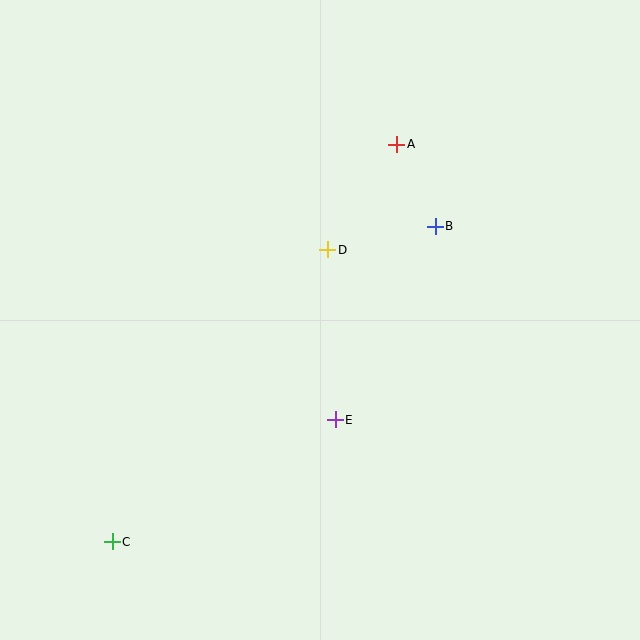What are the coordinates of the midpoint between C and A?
The midpoint between C and A is at (254, 343).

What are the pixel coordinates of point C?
Point C is at (112, 542).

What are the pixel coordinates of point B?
Point B is at (435, 226).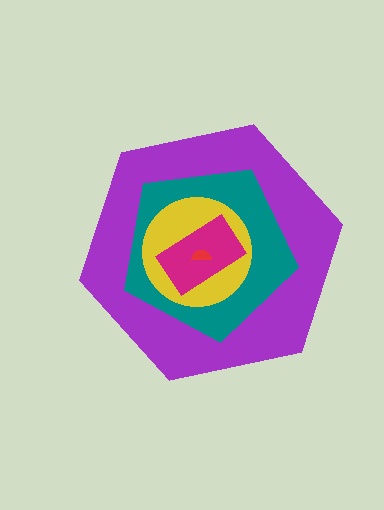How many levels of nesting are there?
5.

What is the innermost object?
The red semicircle.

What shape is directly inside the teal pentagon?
The yellow circle.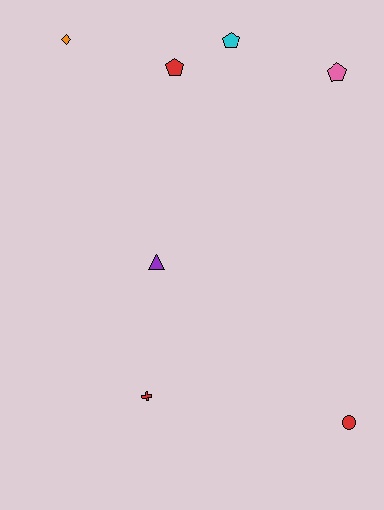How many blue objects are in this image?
There are no blue objects.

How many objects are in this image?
There are 7 objects.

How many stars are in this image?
There are no stars.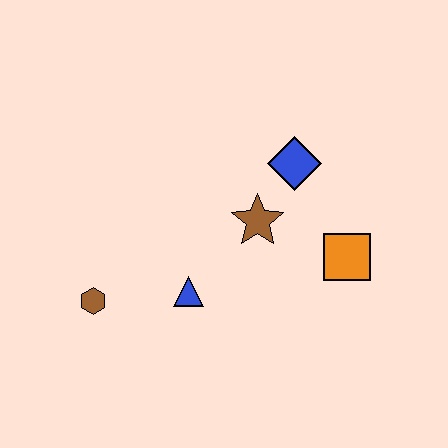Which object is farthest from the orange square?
The brown hexagon is farthest from the orange square.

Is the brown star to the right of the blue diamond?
No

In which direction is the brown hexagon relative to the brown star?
The brown hexagon is to the left of the brown star.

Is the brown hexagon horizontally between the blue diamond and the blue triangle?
No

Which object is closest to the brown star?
The blue diamond is closest to the brown star.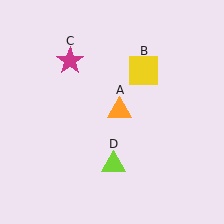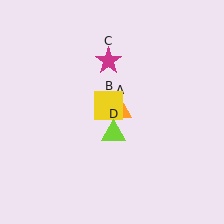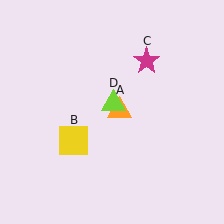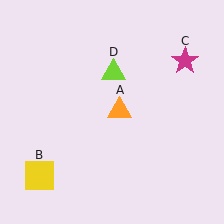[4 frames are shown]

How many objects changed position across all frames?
3 objects changed position: yellow square (object B), magenta star (object C), lime triangle (object D).